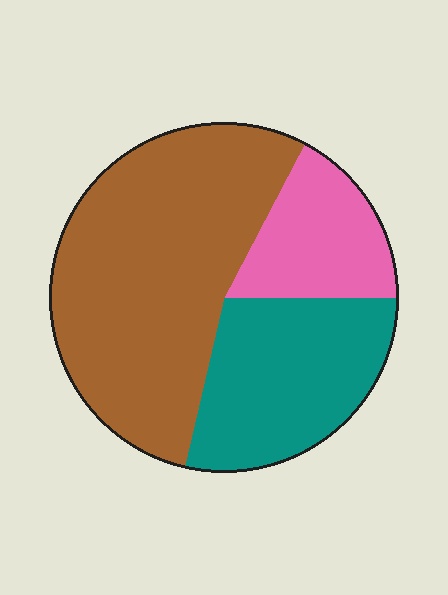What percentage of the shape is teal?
Teal covers roughly 30% of the shape.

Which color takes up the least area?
Pink, at roughly 15%.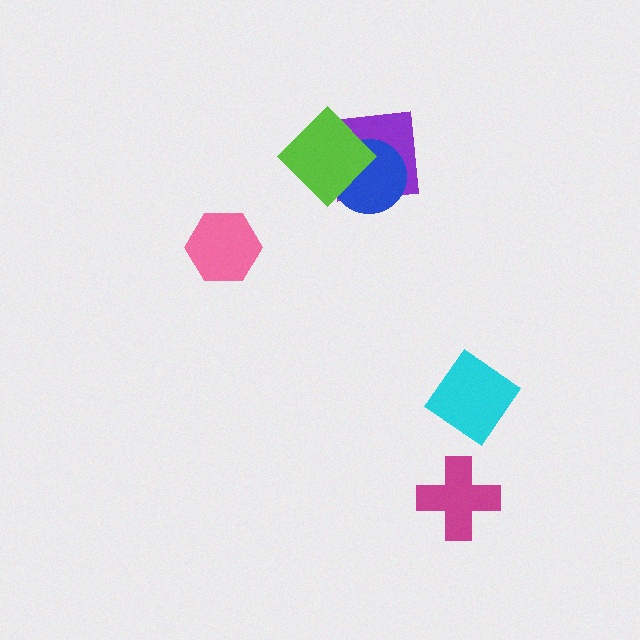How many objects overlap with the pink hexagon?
0 objects overlap with the pink hexagon.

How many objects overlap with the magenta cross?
0 objects overlap with the magenta cross.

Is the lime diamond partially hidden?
No, no other shape covers it.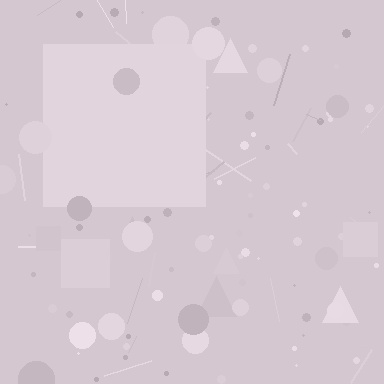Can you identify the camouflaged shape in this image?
The camouflaged shape is a square.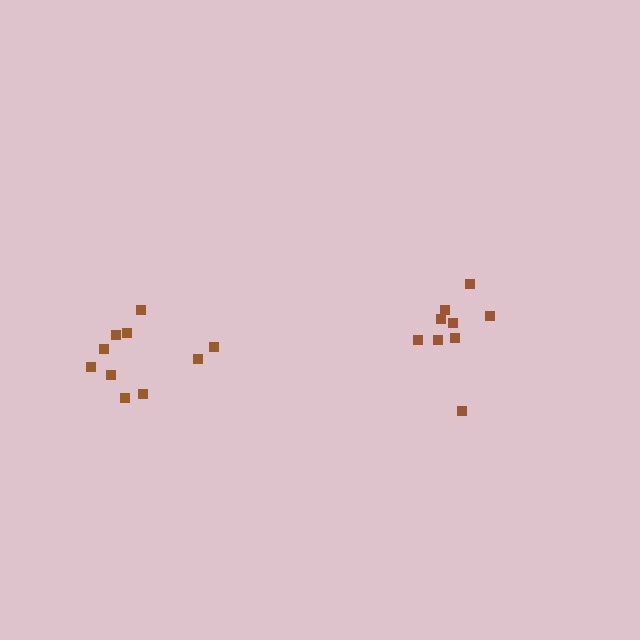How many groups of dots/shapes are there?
There are 2 groups.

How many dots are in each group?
Group 1: 9 dots, Group 2: 10 dots (19 total).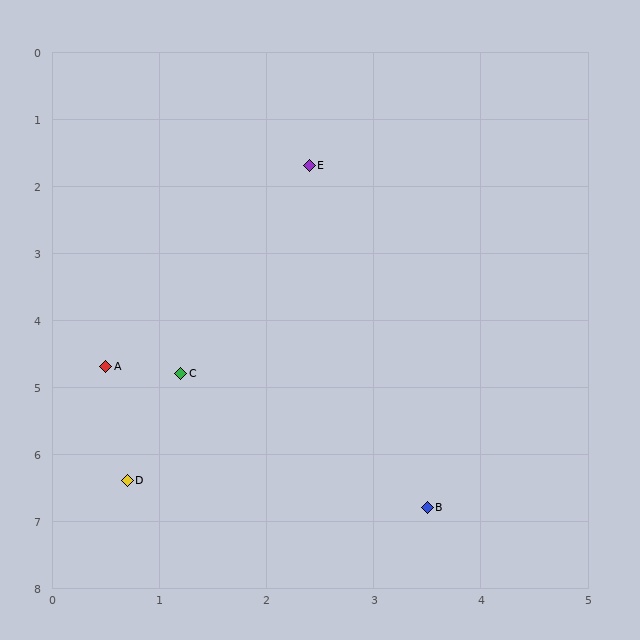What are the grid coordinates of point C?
Point C is at approximately (1.2, 4.8).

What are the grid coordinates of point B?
Point B is at approximately (3.5, 6.8).